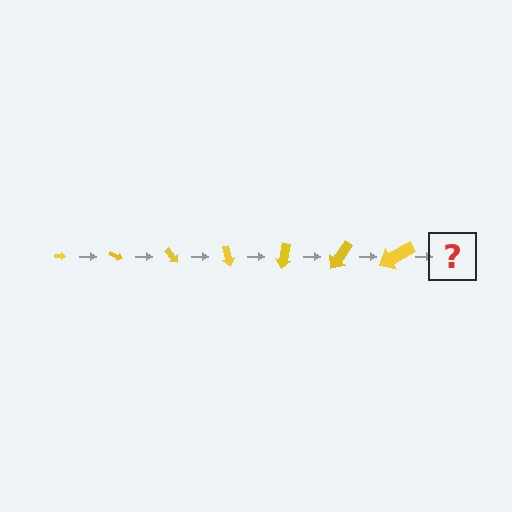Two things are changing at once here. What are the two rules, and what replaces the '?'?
The two rules are that the arrow grows larger each step and it rotates 25 degrees each step. The '?' should be an arrow, larger than the previous one and rotated 175 degrees from the start.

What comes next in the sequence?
The next element should be an arrow, larger than the previous one and rotated 175 degrees from the start.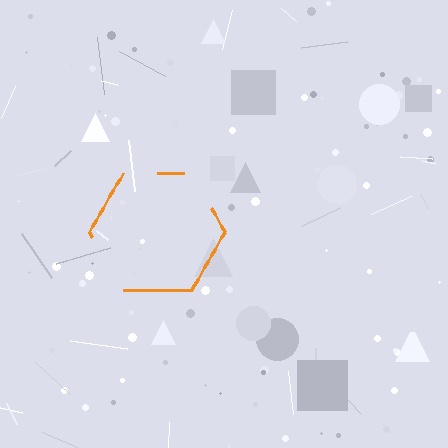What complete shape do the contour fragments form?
The contour fragments form a hexagon.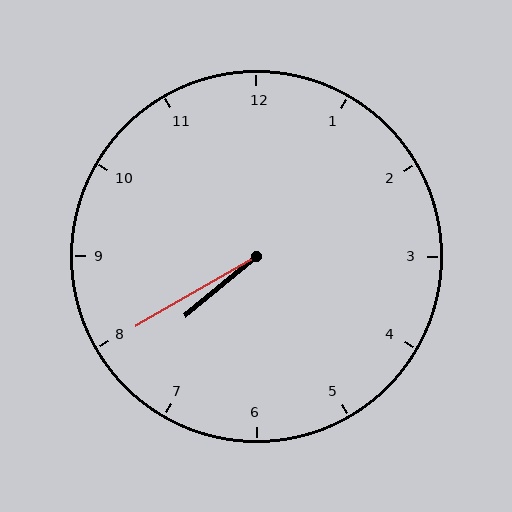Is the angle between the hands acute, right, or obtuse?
It is acute.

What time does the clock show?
7:40.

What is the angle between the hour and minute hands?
Approximately 10 degrees.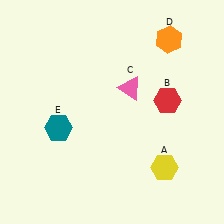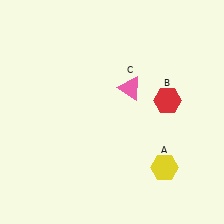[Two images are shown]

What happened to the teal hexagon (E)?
The teal hexagon (E) was removed in Image 2. It was in the bottom-left area of Image 1.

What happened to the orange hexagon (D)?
The orange hexagon (D) was removed in Image 2. It was in the top-right area of Image 1.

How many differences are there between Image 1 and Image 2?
There are 2 differences between the two images.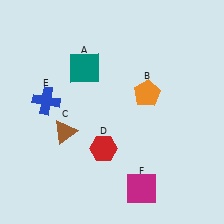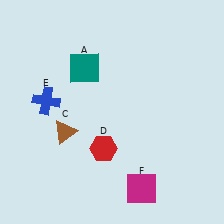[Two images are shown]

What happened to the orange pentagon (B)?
The orange pentagon (B) was removed in Image 2. It was in the top-right area of Image 1.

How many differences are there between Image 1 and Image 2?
There is 1 difference between the two images.